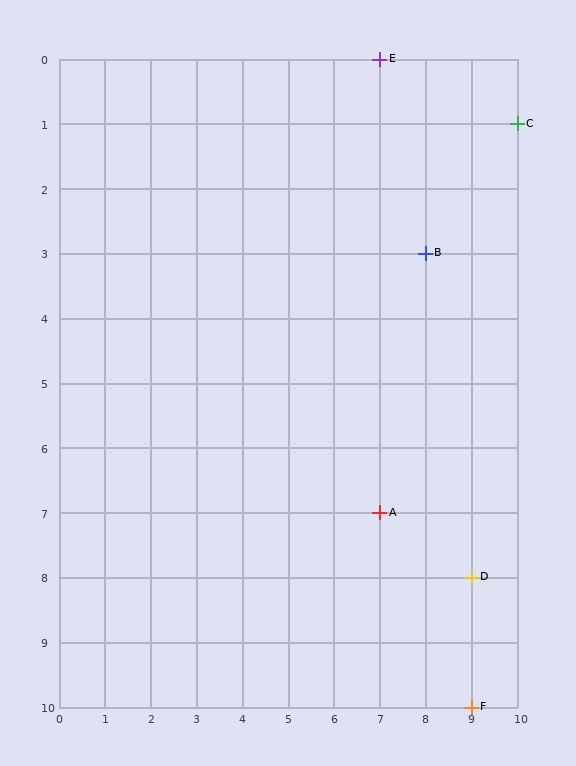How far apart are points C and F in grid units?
Points C and F are 1 column and 9 rows apart (about 9.1 grid units diagonally).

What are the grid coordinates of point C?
Point C is at grid coordinates (10, 1).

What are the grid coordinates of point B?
Point B is at grid coordinates (8, 3).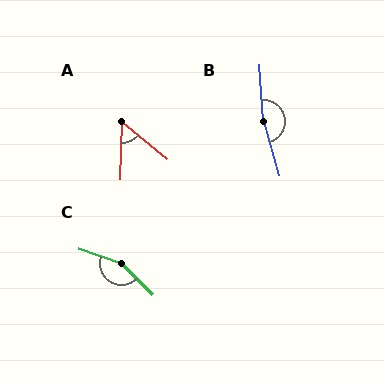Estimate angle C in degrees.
Approximately 153 degrees.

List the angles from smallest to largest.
A (53°), C (153°), B (168°).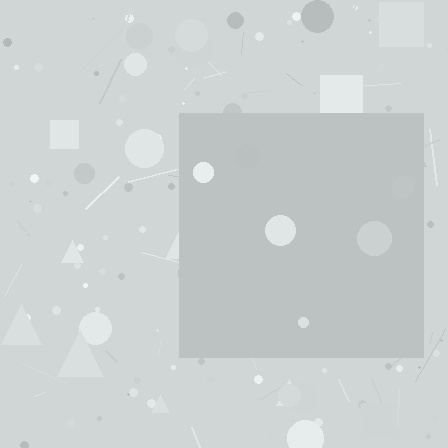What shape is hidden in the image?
A square is hidden in the image.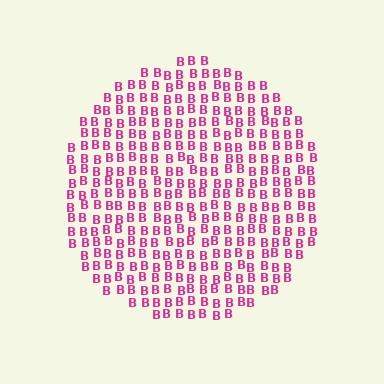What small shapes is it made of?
It is made of small letter B's.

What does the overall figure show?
The overall figure shows a circle.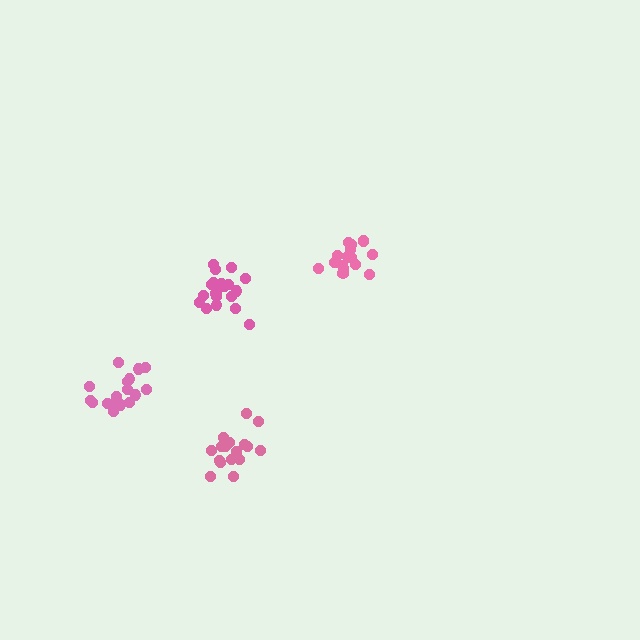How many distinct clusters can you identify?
There are 4 distinct clusters.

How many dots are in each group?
Group 1: 18 dots, Group 2: 17 dots, Group 3: 18 dots, Group 4: 21 dots (74 total).